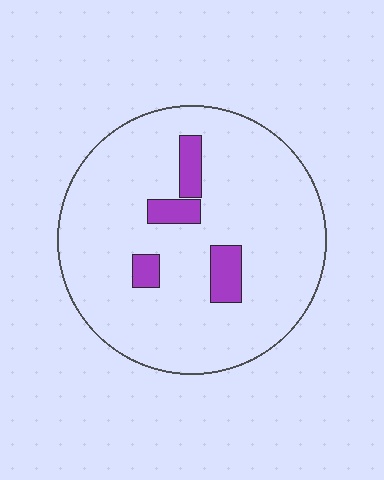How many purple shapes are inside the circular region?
4.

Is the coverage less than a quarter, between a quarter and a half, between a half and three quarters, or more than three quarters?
Less than a quarter.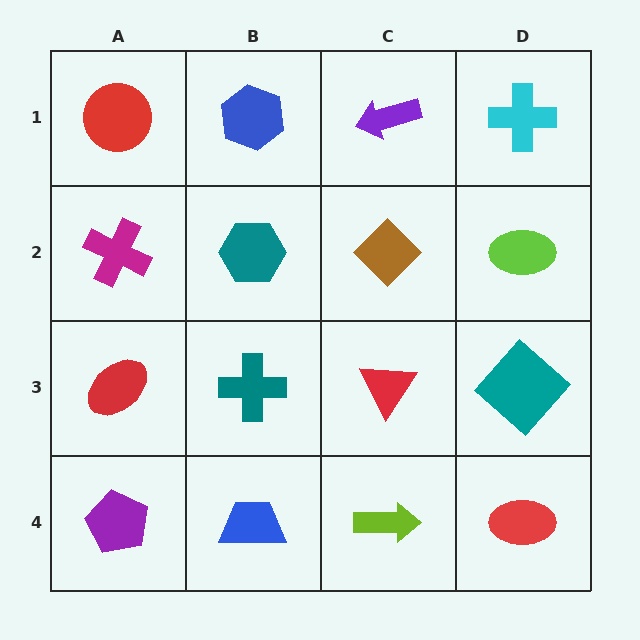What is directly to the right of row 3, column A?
A teal cross.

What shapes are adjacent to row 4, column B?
A teal cross (row 3, column B), a purple pentagon (row 4, column A), a lime arrow (row 4, column C).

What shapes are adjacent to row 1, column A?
A magenta cross (row 2, column A), a blue hexagon (row 1, column B).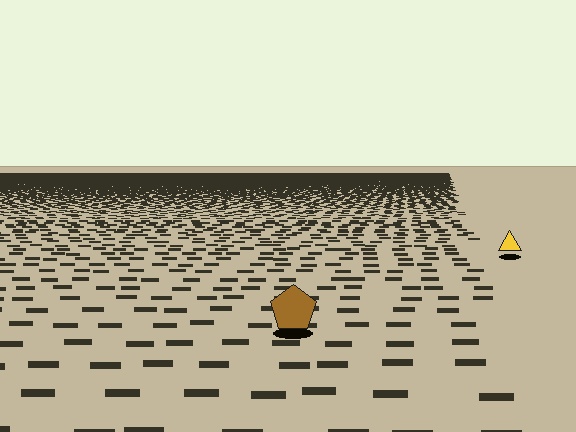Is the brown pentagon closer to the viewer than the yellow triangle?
Yes. The brown pentagon is closer — you can tell from the texture gradient: the ground texture is coarser near it.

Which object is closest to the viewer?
The brown pentagon is closest. The texture marks near it are larger and more spread out.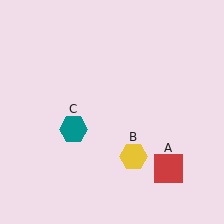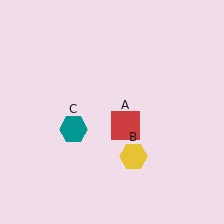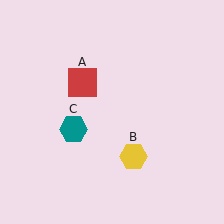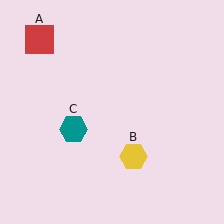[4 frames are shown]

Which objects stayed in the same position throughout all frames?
Yellow hexagon (object B) and teal hexagon (object C) remained stationary.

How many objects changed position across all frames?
1 object changed position: red square (object A).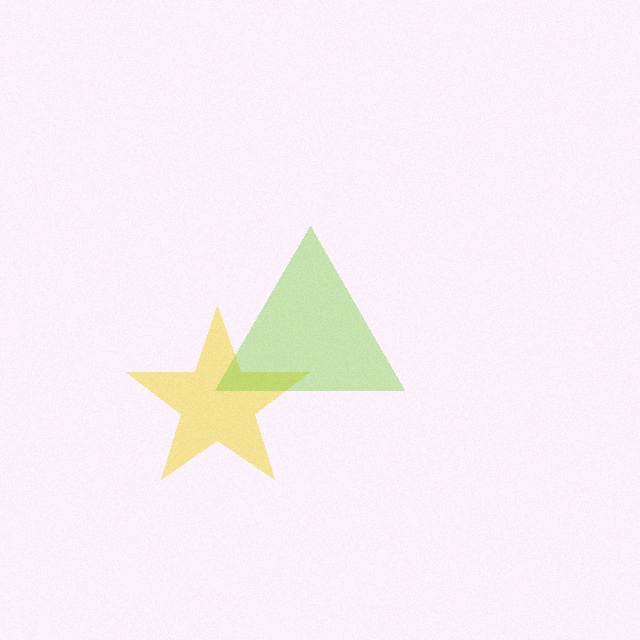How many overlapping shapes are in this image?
There are 2 overlapping shapes in the image.